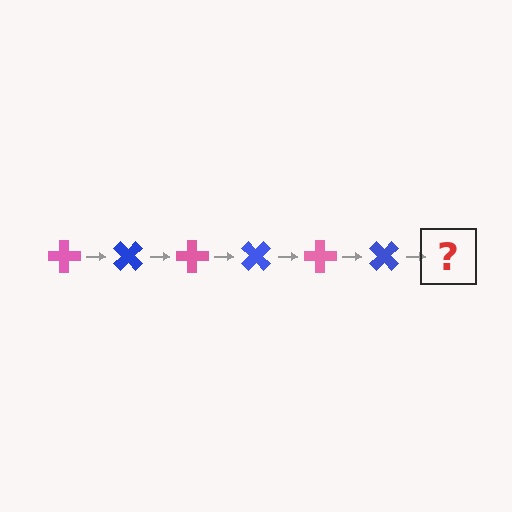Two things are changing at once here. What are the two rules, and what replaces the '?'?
The two rules are that it rotates 45 degrees each step and the color cycles through pink and blue. The '?' should be a pink cross, rotated 270 degrees from the start.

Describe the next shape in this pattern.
It should be a pink cross, rotated 270 degrees from the start.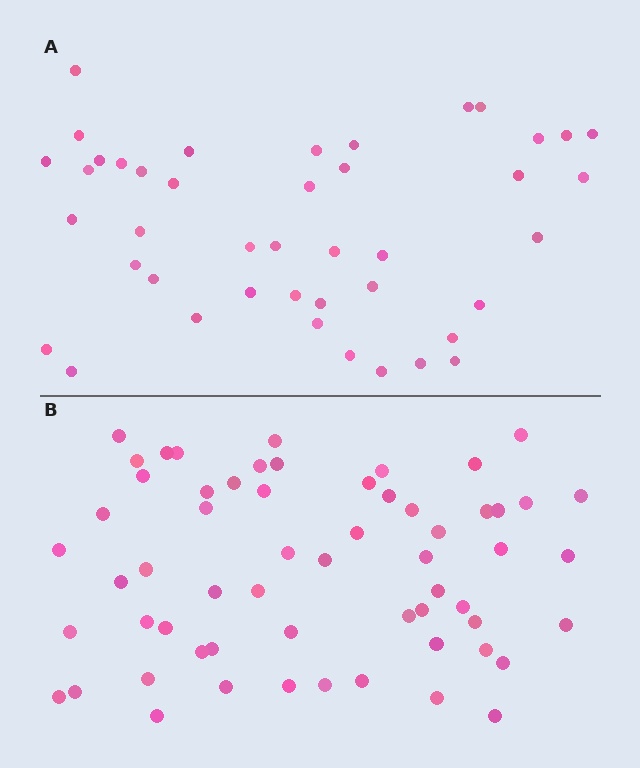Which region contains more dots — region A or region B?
Region B (the bottom region) has more dots.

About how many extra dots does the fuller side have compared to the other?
Region B has approximately 15 more dots than region A.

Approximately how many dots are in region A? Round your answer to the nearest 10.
About 40 dots. (The exact count is 43, which rounds to 40.)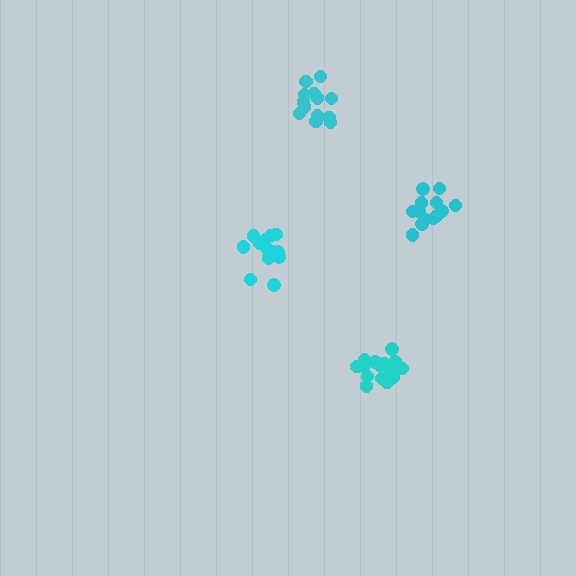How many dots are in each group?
Group 1: 16 dots, Group 2: 13 dots, Group 3: 13 dots, Group 4: 13 dots (55 total).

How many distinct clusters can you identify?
There are 4 distinct clusters.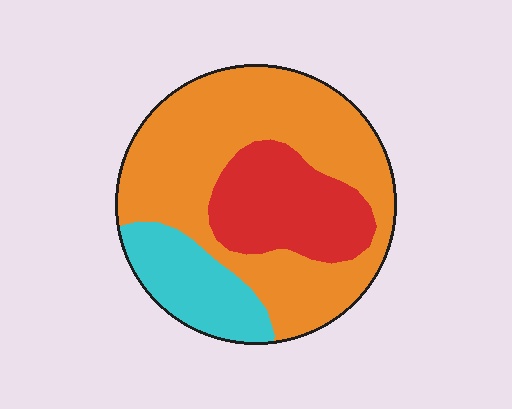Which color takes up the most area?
Orange, at roughly 60%.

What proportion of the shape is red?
Red takes up about one quarter (1/4) of the shape.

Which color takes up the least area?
Cyan, at roughly 15%.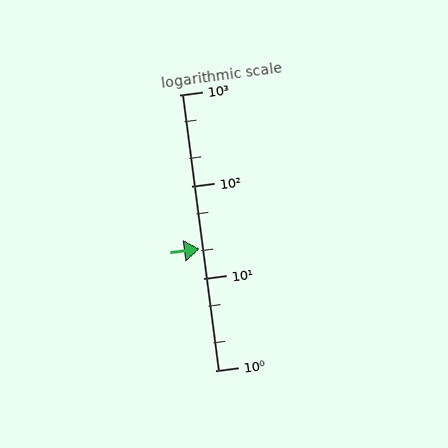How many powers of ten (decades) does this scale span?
The scale spans 3 decades, from 1 to 1000.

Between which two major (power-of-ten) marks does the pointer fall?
The pointer is between 10 and 100.